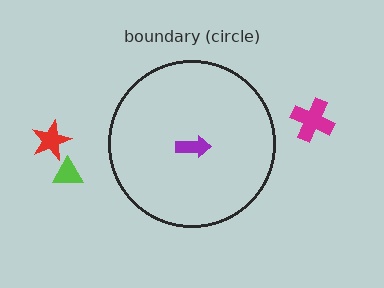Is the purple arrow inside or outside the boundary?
Inside.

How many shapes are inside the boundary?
1 inside, 3 outside.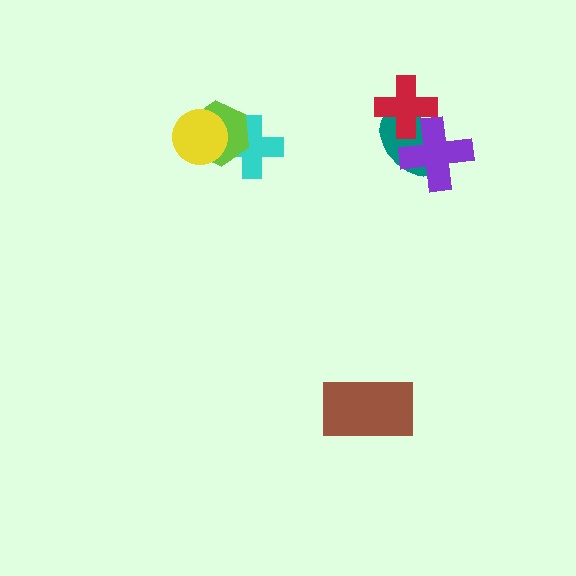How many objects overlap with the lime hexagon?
2 objects overlap with the lime hexagon.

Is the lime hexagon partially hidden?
Yes, it is partially covered by another shape.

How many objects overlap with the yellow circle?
2 objects overlap with the yellow circle.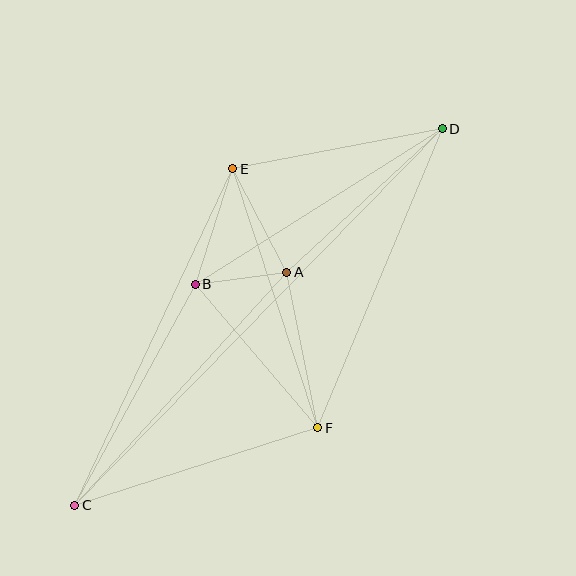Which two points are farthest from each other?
Points C and D are farthest from each other.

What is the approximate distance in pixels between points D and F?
The distance between D and F is approximately 324 pixels.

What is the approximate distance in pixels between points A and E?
The distance between A and E is approximately 117 pixels.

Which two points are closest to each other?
Points A and B are closest to each other.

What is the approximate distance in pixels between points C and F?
The distance between C and F is approximately 255 pixels.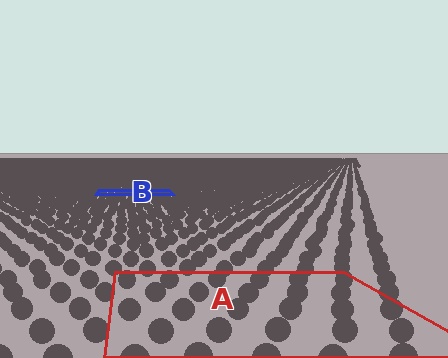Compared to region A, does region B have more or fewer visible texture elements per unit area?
Region B has more texture elements per unit area — they are packed more densely because it is farther away.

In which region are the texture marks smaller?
The texture marks are smaller in region B, because it is farther away.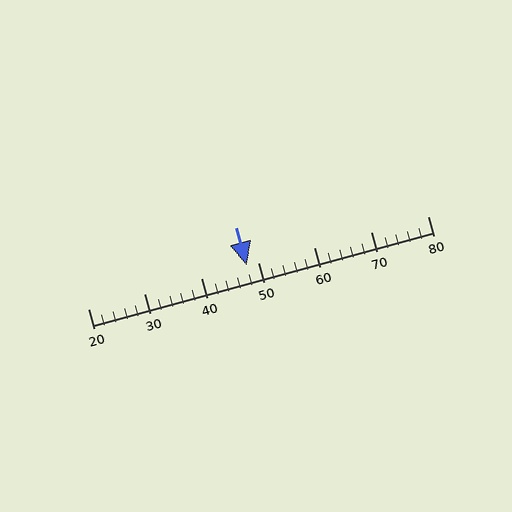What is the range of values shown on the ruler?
The ruler shows values from 20 to 80.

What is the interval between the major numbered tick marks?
The major tick marks are spaced 10 units apart.